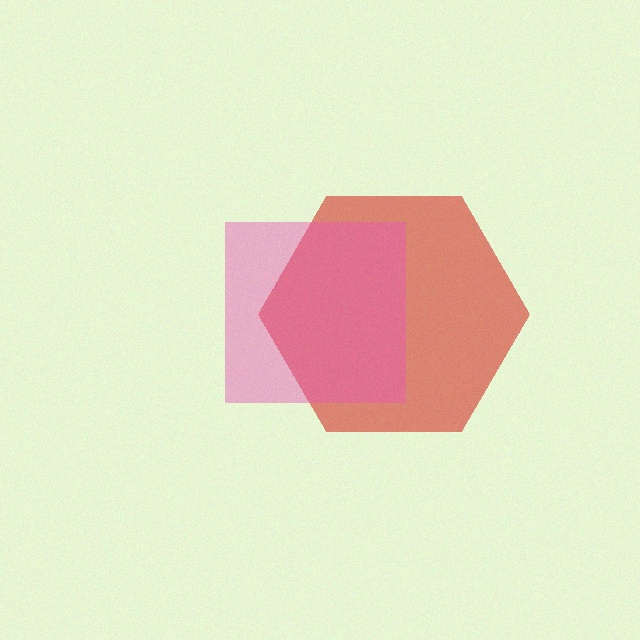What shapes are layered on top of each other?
The layered shapes are: a red hexagon, a pink square.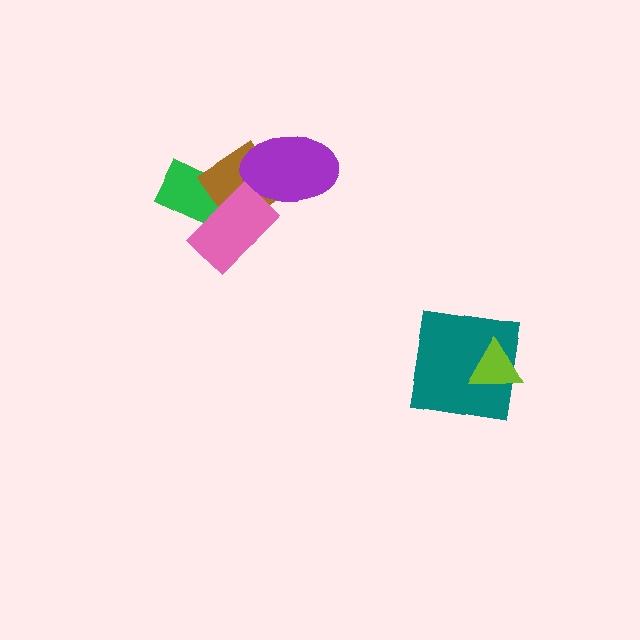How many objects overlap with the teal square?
1 object overlaps with the teal square.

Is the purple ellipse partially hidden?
Yes, it is partially covered by another shape.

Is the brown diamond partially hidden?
Yes, it is partially covered by another shape.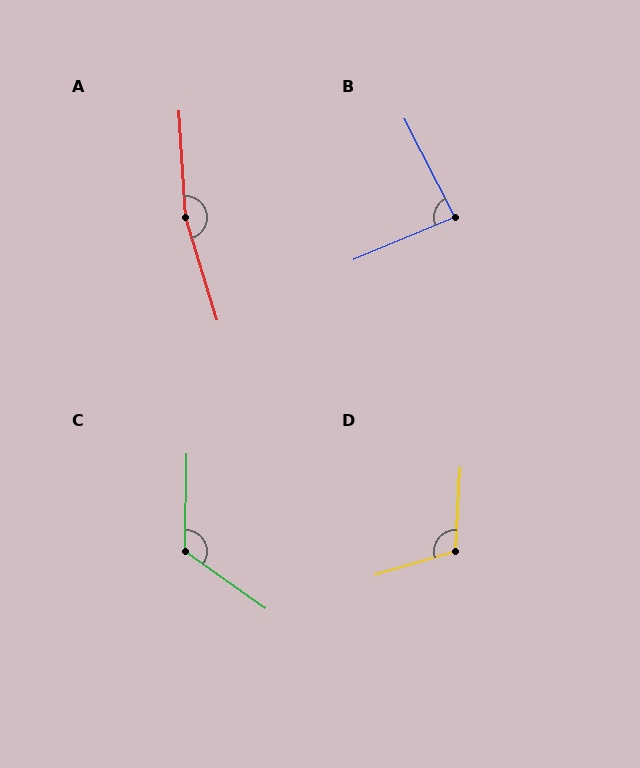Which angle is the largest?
A, at approximately 167 degrees.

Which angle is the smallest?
B, at approximately 86 degrees.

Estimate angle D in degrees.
Approximately 110 degrees.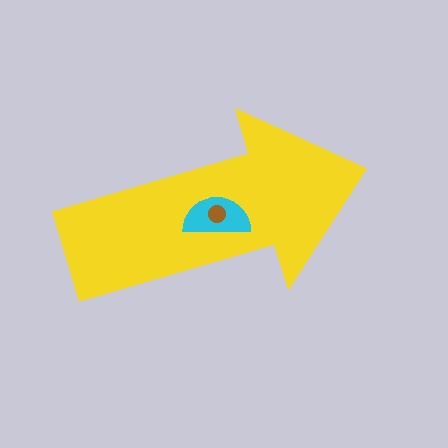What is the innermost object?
The brown circle.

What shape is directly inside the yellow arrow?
The cyan semicircle.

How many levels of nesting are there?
3.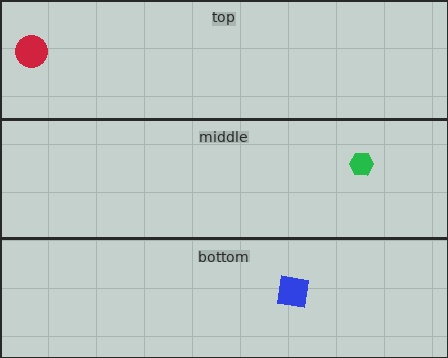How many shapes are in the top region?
1.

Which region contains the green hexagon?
The middle region.